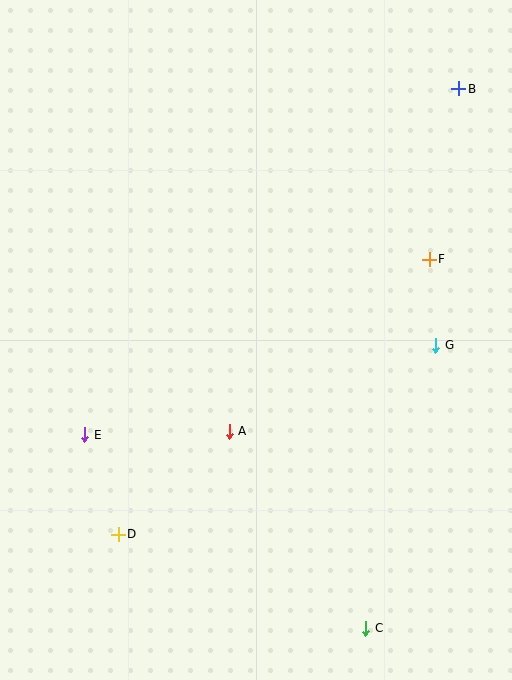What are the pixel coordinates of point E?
Point E is at (85, 435).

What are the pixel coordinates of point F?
Point F is at (429, 259).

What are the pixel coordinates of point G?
Point G is at (436, 345).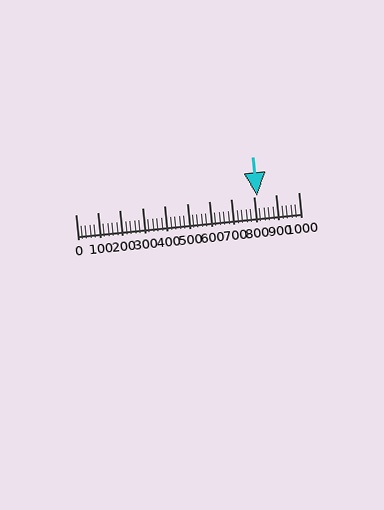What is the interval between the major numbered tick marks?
The major tick marks are spaced 100 units apart.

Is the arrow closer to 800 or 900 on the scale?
The arrow is closer to 800.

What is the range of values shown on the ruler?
The ruler shows values from 0 to 1000.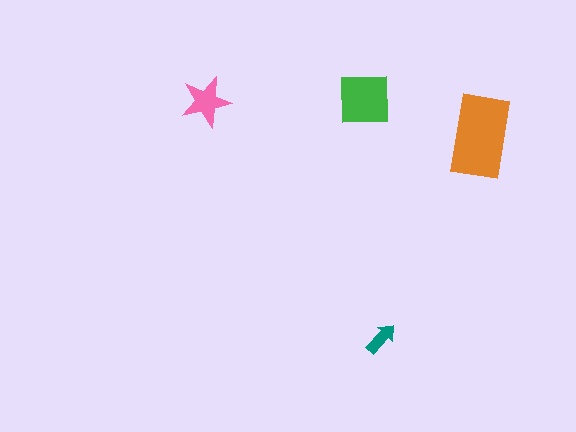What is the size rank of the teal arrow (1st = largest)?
4th.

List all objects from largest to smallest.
The orange rectangle, the green square, the pink star, the teal arrow.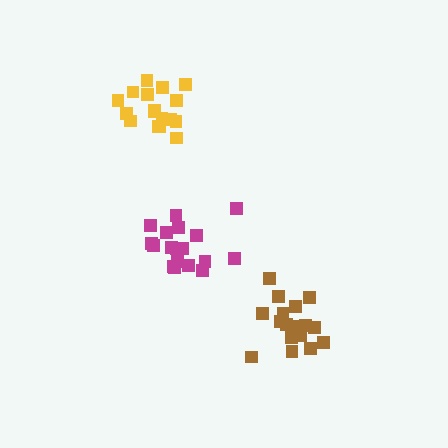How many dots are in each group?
Group 1: 18 dots, Group 2: 17 dots, Group 3: 17 dots (52 total).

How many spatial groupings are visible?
There are 3 spatial groupings.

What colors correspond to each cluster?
The clusters are colored: magenta, yellow, brown.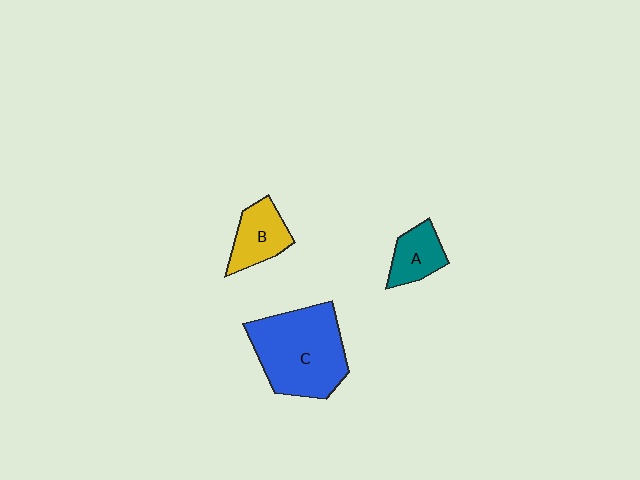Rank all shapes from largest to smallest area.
From largest to smallest: C (blue), B (yellow), A (teal).